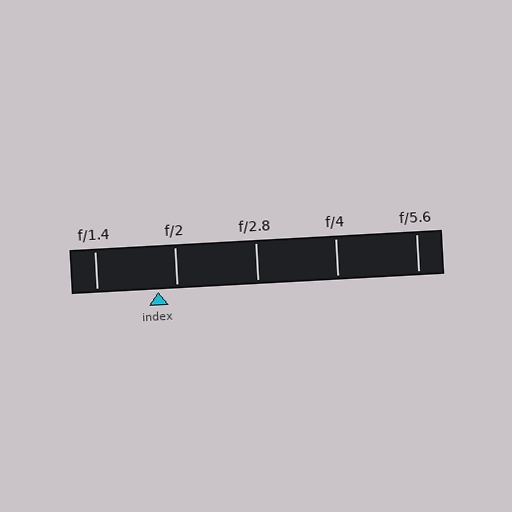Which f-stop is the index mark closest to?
The index mark is closest to f/2.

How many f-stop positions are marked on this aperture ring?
There are 5 f-stop positions marked.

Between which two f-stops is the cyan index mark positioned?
The index mark is between f/1.4 and f/2.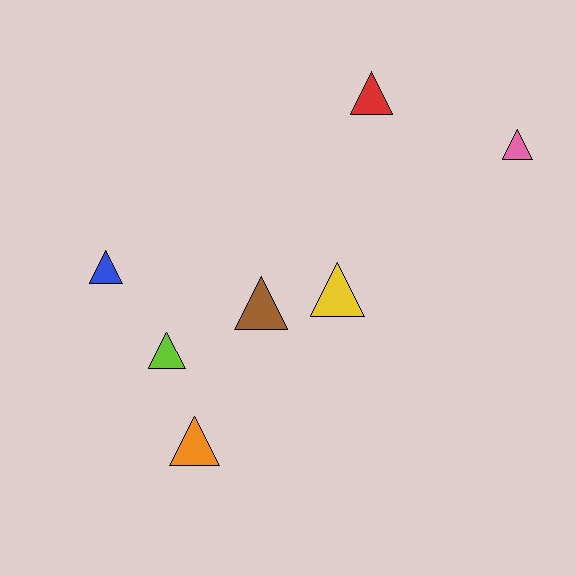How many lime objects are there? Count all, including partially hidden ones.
There is 1 lime object.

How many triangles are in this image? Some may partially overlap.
There are 7 triangles.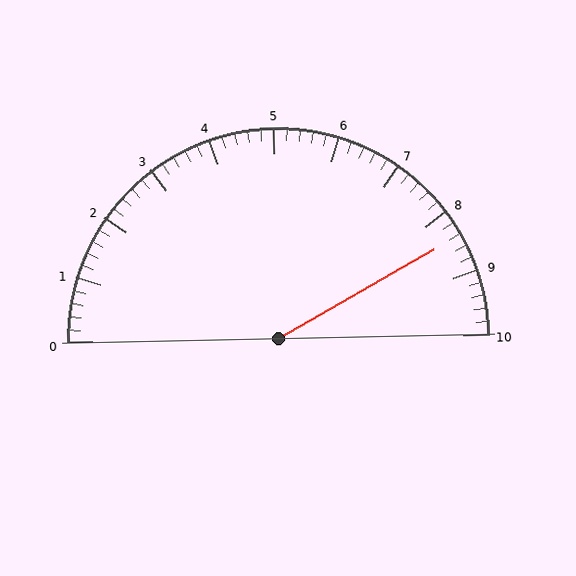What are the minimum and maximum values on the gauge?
The gauge ranges from 0 to 10.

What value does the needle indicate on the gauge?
The needle indicates approximately 8.4.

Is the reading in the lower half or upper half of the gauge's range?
The reading is in the upper half of the range (0 to 10).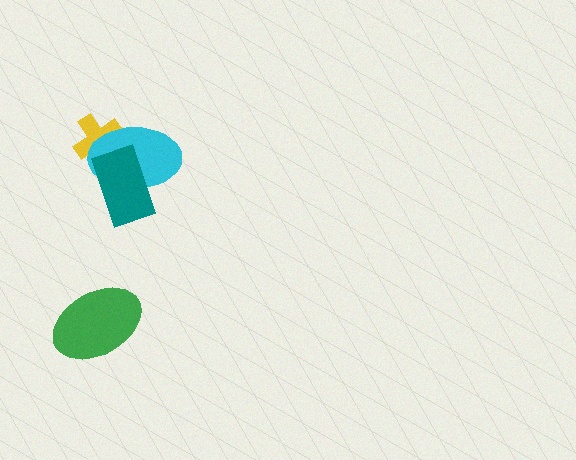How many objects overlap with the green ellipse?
0 objects overlap with the green ellipse.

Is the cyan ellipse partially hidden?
Yes, it is partially covered by another shape.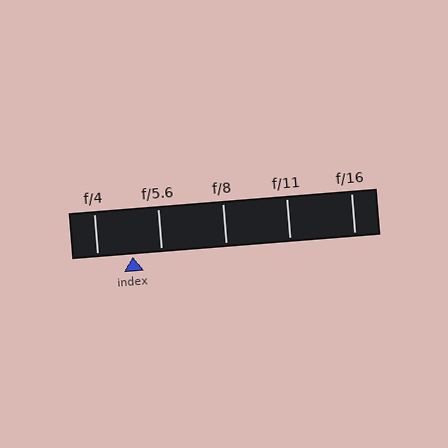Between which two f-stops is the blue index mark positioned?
The index mark is between f/4 and f/5.6.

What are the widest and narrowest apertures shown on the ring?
The widest aperture shown is f/4 and the narrowest is f/16.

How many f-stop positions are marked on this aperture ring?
There are 5 f-stop positions marked.